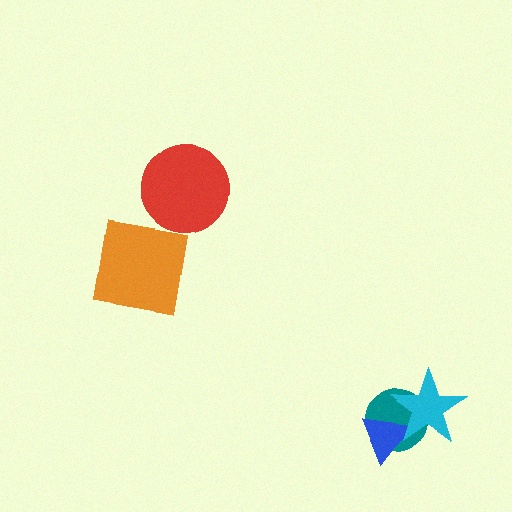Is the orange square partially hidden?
No, no other shape covers it.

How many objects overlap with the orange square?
0 objects overlap with the orange square.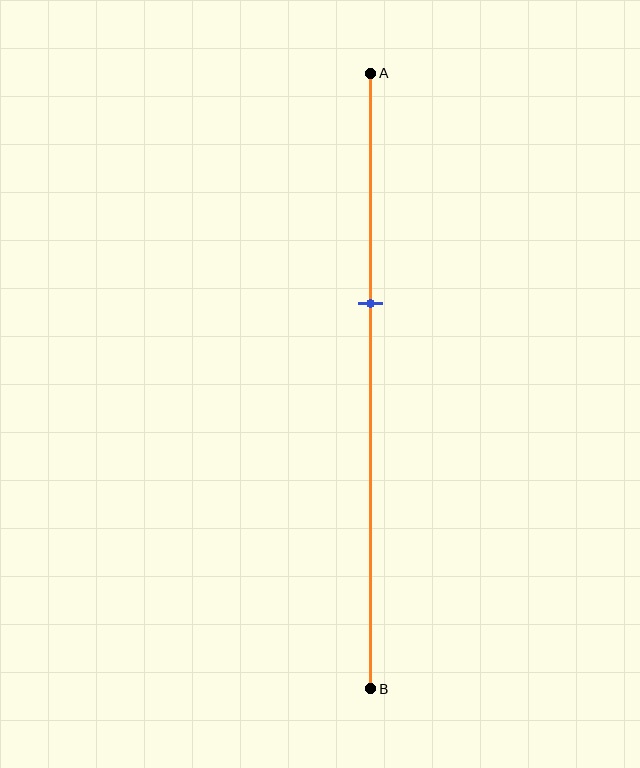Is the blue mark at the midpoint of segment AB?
No, the mark is at about 35% from A, not at the 50% midpoint.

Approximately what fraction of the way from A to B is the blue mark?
The blue mark is approximately 35% of the way from A to B.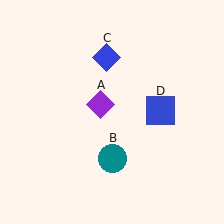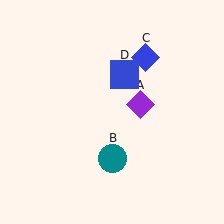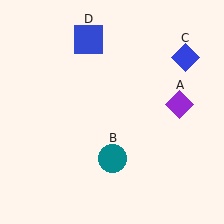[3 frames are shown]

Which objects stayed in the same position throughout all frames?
Teal circle (object B) remained stationary.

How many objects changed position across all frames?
3 objects changed position: purple diamond (object A), blue diamond (object C), blue square (object D).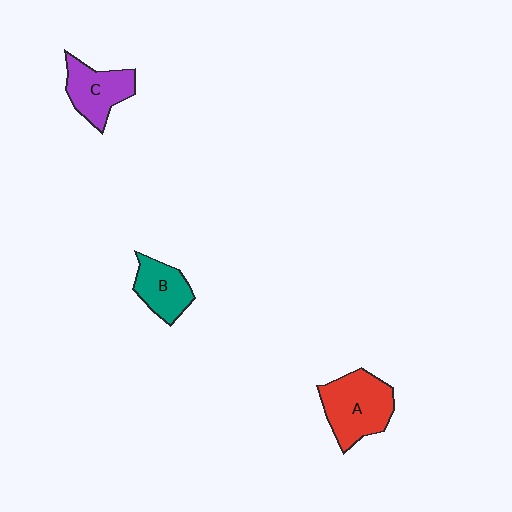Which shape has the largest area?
Shape A (red).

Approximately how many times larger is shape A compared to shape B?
Approximately 1.5 times.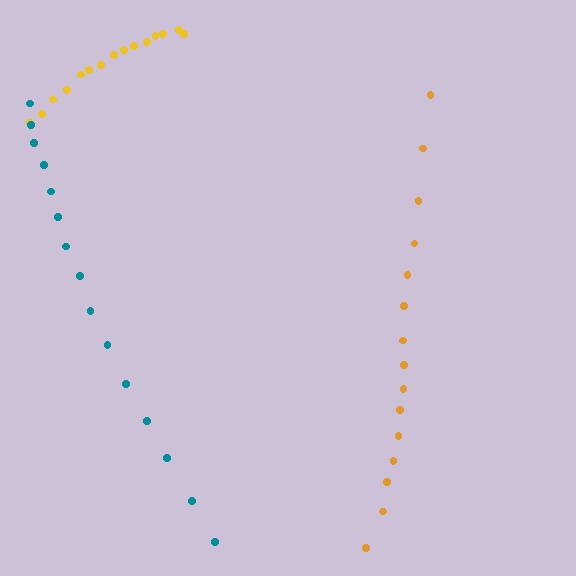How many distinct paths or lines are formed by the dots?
There are 3 distinct paths.